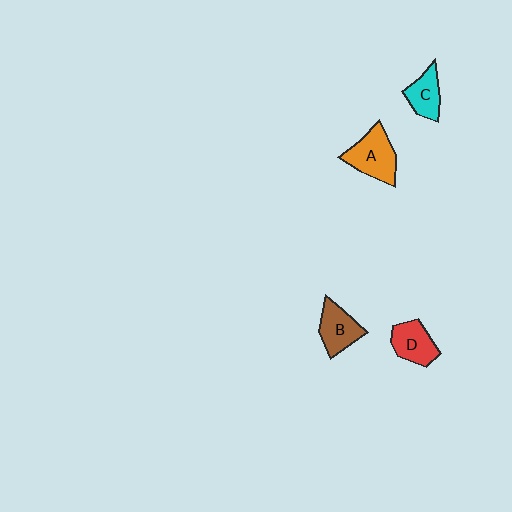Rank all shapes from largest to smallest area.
From largest to smallest: A (orange), B (brown), D (red), C (cyan).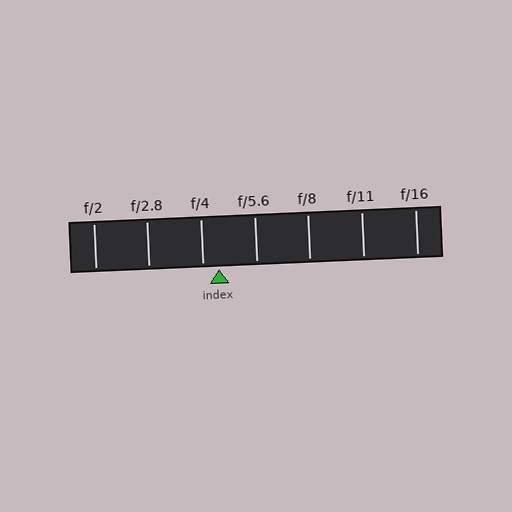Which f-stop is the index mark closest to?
The index mark is closest to f/4.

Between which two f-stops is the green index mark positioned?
The index mark is between f/4 and f/5.6.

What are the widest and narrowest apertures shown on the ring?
The widest aperture shown is f/2 and the narrowest is f/16.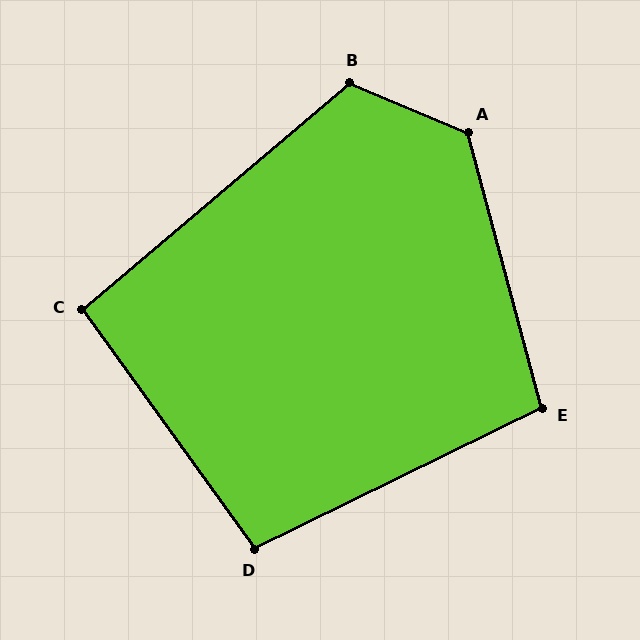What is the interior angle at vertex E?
Approximately 101 degrees (obtuse).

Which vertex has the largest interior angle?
A, at approximately 128 degrees.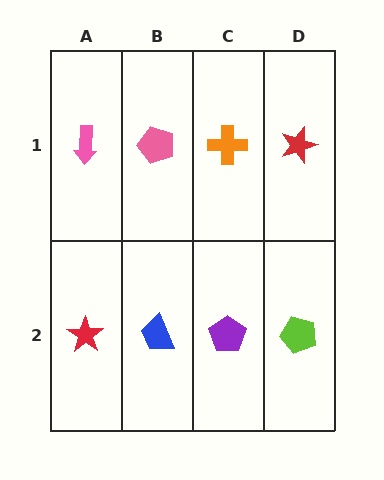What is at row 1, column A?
A pink arrow.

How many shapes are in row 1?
4 shapes.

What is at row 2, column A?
A red star.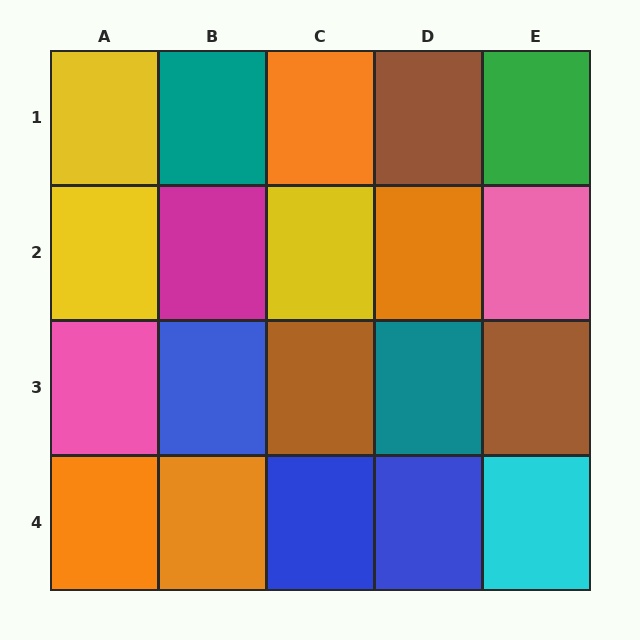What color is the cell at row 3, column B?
Blue.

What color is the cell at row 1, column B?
Teal.